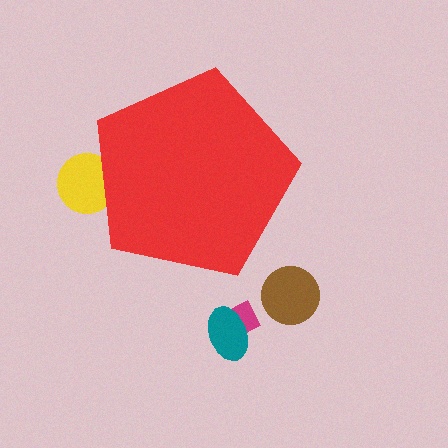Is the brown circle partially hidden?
No, the brown circle is fully visible.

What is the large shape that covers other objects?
A red pentagon.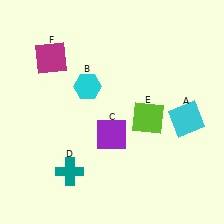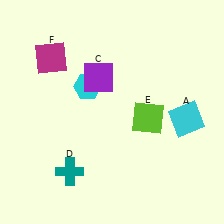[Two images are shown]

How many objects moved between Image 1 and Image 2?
1 object moved between the two images.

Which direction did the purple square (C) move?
The purple square (C) moved up.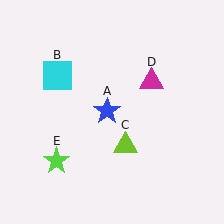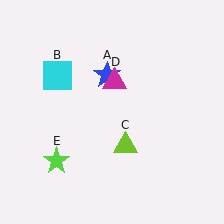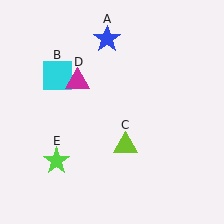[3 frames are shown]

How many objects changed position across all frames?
2 objects changed position: blue star (object A), magenta triangle (object D).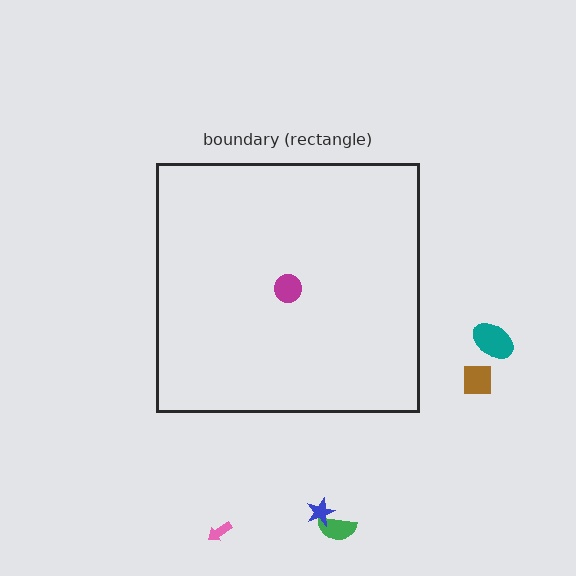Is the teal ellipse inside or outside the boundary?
Outside.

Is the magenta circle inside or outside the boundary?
Inside.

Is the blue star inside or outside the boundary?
Outside.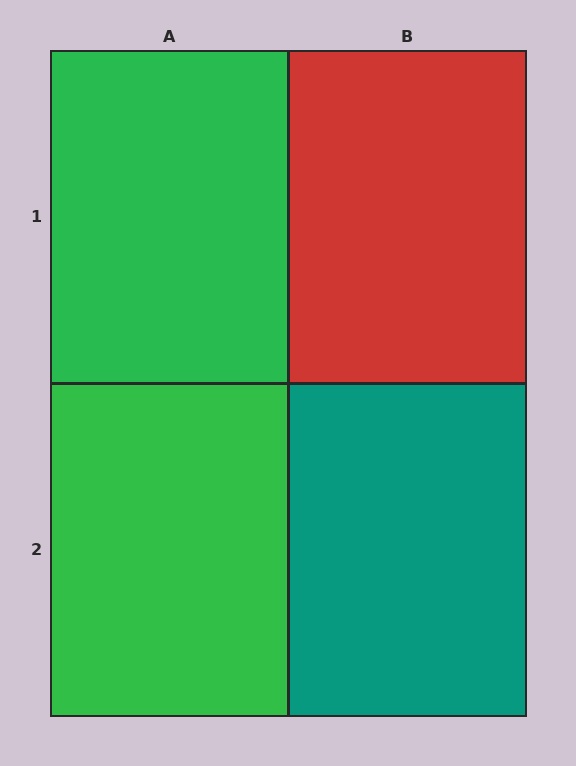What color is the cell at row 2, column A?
Green.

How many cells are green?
2 cells are green.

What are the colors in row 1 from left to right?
Green, red.